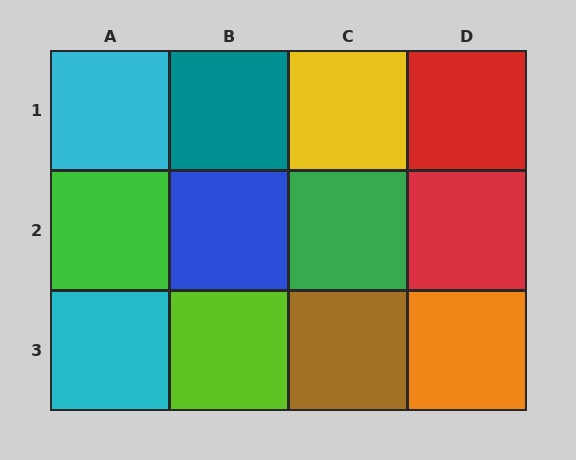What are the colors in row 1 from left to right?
Cyan, teal, yellow, red.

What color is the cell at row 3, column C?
Brown.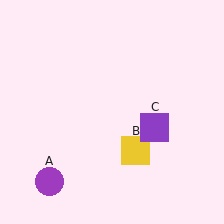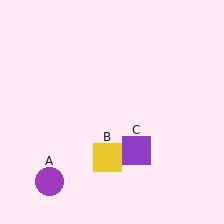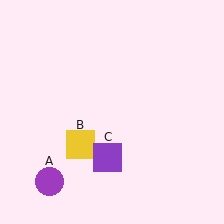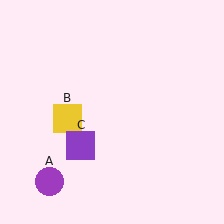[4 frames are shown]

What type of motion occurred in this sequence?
The yellow square (object B), purple square (object C) rotated clockwise around the center of the scene.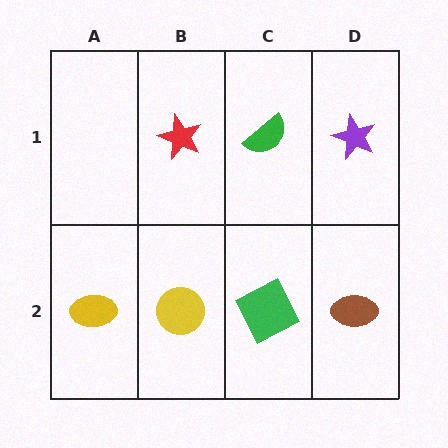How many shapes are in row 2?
4 shapes.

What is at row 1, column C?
A green semicircle.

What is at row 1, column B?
A red star.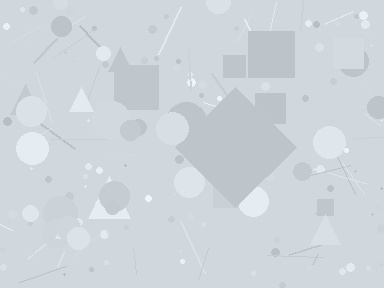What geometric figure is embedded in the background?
A diamond is embedded in the background.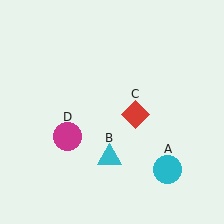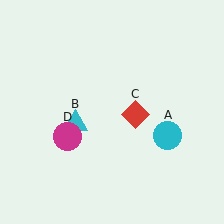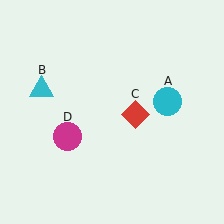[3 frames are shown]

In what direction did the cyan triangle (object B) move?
The cyan triangle (object B) moved up and to the left.